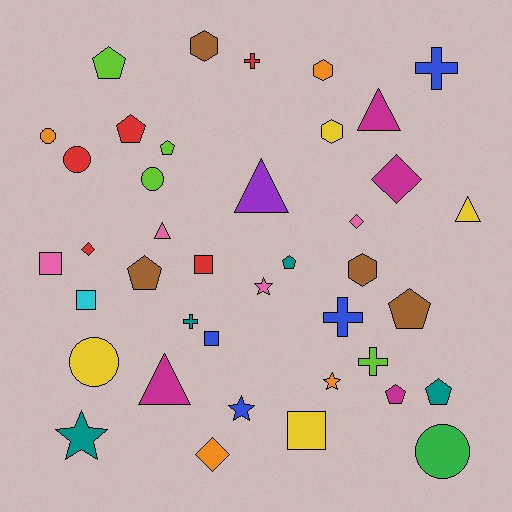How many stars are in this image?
There are 4 stars.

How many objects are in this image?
There are 40 objects.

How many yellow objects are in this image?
There are 4 yellow objects.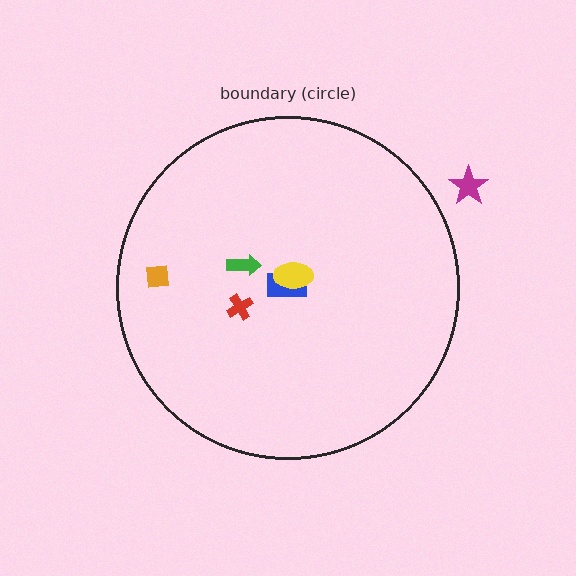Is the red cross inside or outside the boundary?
Inside.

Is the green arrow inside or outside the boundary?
Inside.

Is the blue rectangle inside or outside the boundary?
Inside.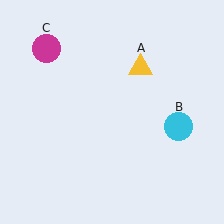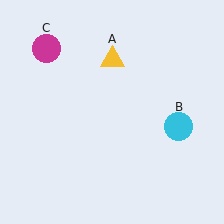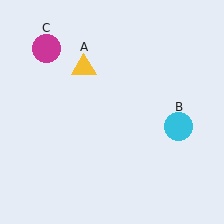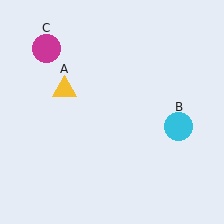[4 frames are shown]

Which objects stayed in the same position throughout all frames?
Cyan circle (object B) and magenta circle (object C) remained stationary.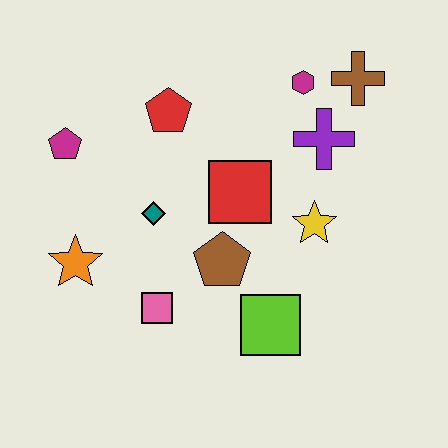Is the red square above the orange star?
Yes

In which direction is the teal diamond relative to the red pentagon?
The teal diamond is below the red pentagon.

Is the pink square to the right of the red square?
No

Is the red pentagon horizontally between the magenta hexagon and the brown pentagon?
No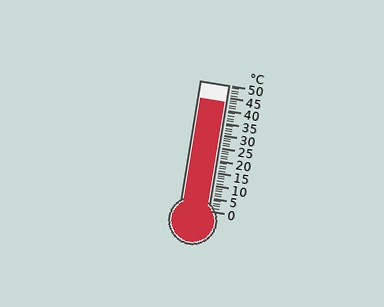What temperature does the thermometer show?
The thermometer shows approximately 43°C.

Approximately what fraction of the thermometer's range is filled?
The thermometer is filled to approximately 85% of its range.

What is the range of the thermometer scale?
The thermometer scale ranges from 0°C to 50°C.